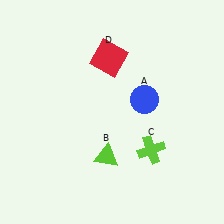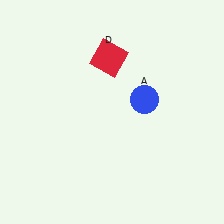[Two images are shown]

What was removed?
The lime cross (C), the lime triangle (B) were removed in Image 2.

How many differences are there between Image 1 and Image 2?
There are 2 differences between the two images.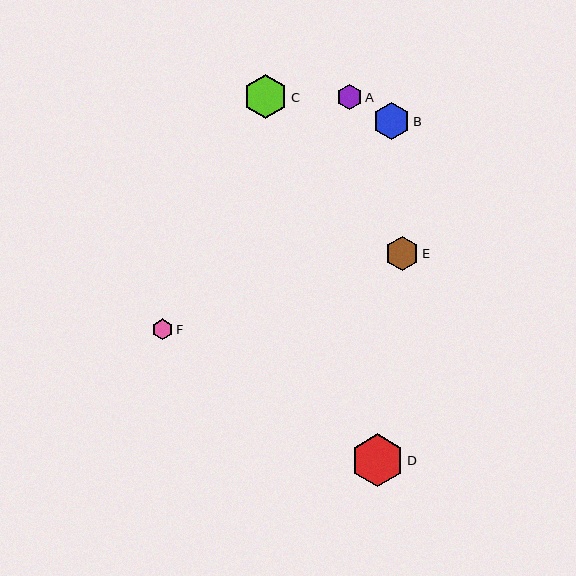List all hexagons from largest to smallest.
From largest to smallest: D, C, B, E, A, F.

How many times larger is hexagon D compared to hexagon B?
Hexagon D is approximately 1.4 times the size of hexagon B.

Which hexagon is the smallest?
Hexagon F is the smallest with a size of approximately 21 pixels.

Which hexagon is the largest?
Hexagon D is the largest with a size of approximately 53 pixels.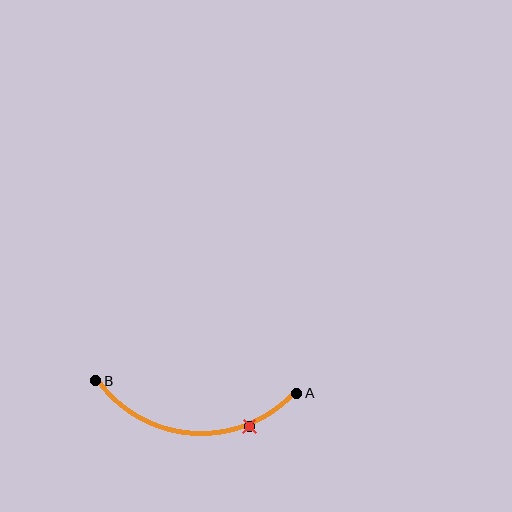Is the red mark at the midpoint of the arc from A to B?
No. The red mark lies on the arc but is closer to endpoint A. The arc midpoint would be at the point on the curve equidistant along the arc from both A and B.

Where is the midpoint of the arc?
The arc midpoint is the point on the curve farthest from the straight line joining A and B. It sits below that line.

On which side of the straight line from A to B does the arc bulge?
The arc bulges below the straight line connecting A and B.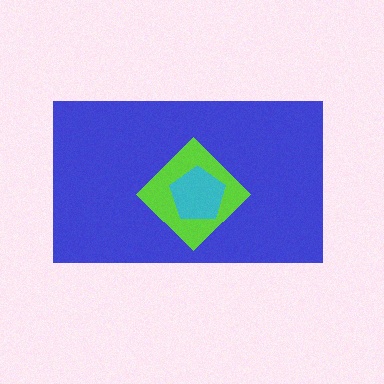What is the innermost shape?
The cyan pentagon.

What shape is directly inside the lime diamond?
The cyan pentagon.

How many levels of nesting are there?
3.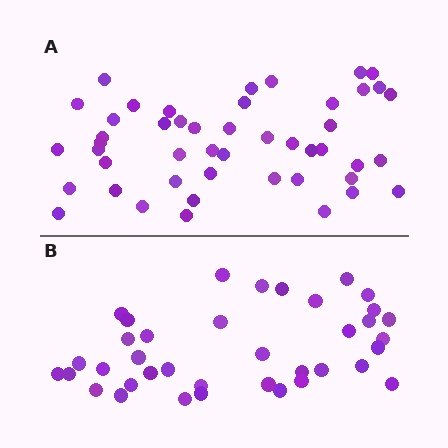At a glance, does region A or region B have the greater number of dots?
Region A (the top region) has more dots.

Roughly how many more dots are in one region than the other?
Region A has roughly 8 or so more dots than region B.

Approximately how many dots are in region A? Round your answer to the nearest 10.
About 50 dots. (The exact count is 47, which rounds to 50.)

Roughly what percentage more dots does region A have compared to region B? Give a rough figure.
About 25% more.